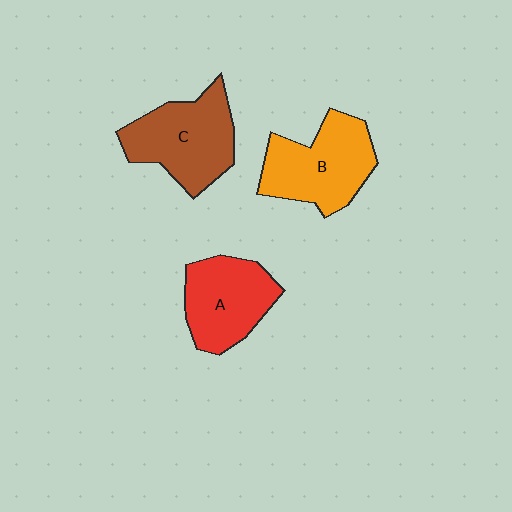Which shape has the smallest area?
Shape A (red).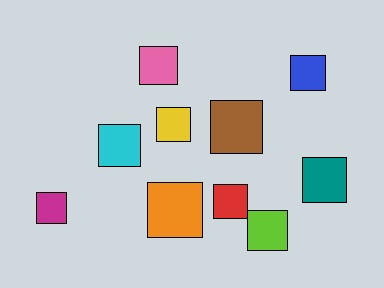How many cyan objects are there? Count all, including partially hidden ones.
There is 1 cyan object.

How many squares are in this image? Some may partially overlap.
There are 10 squares.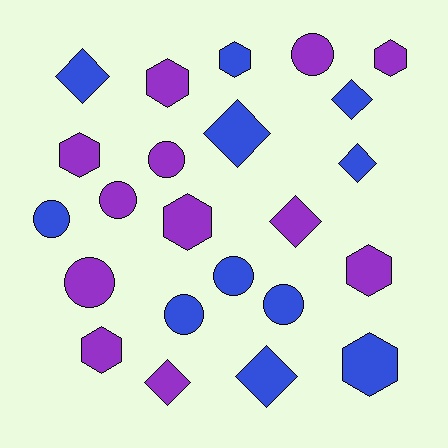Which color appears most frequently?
Purple, with 12 objects.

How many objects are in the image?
There are 23 objects.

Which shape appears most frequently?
Circle, with 8 objects.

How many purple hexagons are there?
There are 6 purple hexagons.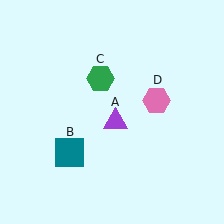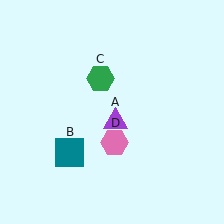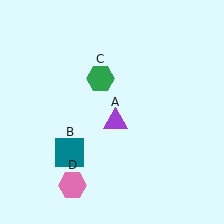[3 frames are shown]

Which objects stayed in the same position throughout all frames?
Purple triangle (object A) and teal square (object B) and green hexagon (object C) remained stationary.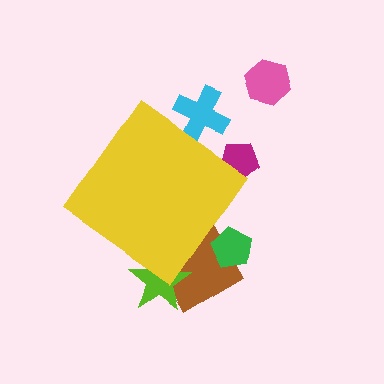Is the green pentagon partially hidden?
Yes, the green pentagon is partially hidden behind the yellow diamond.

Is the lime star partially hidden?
Yes, the lime star is partially hidden behind the yellow diamond.